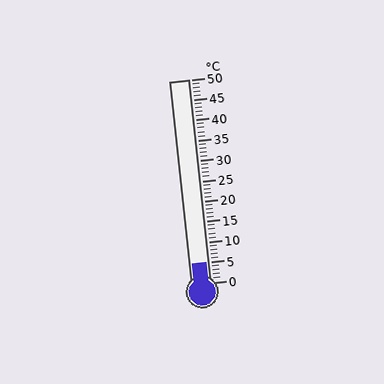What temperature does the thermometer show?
The thermometer shows approximately 5°C.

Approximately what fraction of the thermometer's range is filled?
The thermometer is filled to approximately 10% of its range.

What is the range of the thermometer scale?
The thermometer scale ranges from 0°C to 50°C.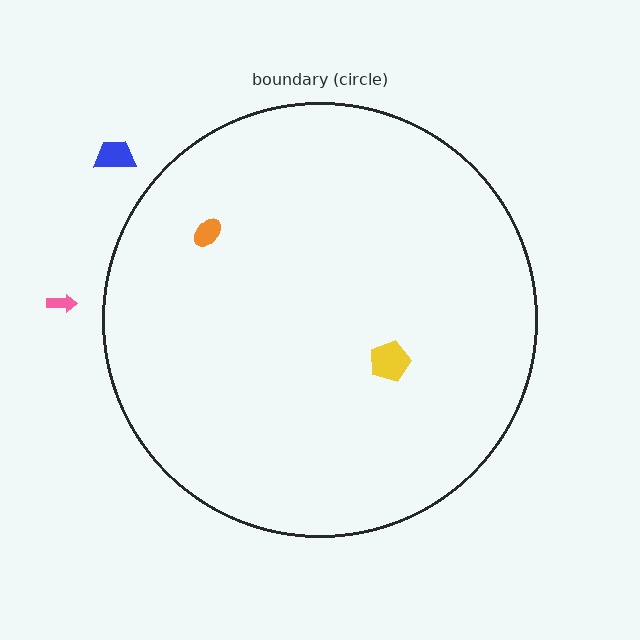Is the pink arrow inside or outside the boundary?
Outside.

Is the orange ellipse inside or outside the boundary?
Inside.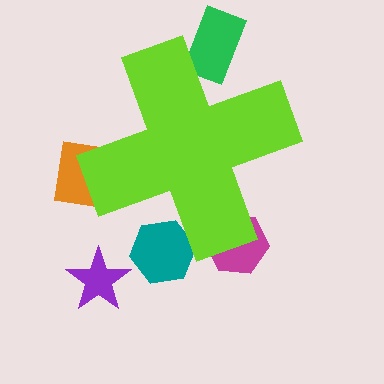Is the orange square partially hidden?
Yes, the orange square is partially hidden behind the lime cross.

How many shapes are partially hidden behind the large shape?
4 shapes are partially hidden.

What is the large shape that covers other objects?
A lime cross.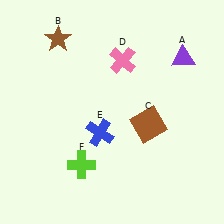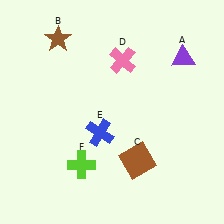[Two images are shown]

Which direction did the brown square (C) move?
The brown square (C) moved down.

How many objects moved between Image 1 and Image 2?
1 object moved between the two images.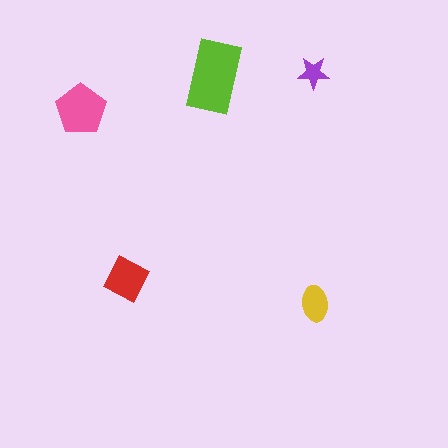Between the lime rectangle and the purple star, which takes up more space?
The lime rectangle.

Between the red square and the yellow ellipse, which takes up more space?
The red square.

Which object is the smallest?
The purple star.